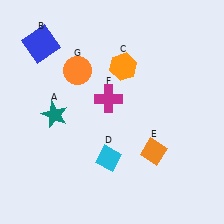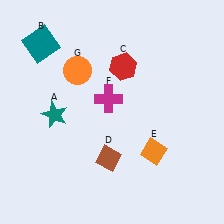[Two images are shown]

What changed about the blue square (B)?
In Image 1, B is blue. In Image 2, it changed to teal.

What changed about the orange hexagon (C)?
In Image 1, C is orange. In Image 2, it changed to red.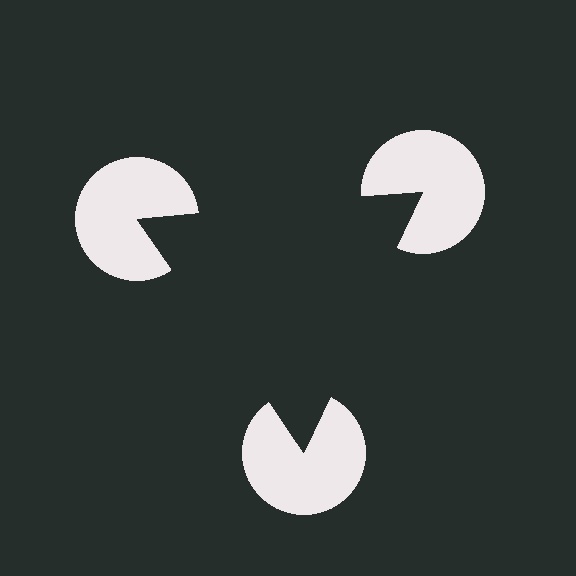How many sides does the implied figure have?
3 sides.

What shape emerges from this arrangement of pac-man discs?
An illusory triangle — its edges are inferred from the aligned wedge cuts in the pac-man discs, not physically drawn.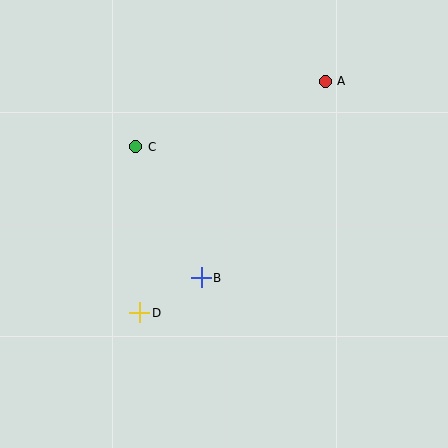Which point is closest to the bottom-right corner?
Point B is closest to the bottom-right corner.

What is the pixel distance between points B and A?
The distance between B and A is 232 pixels.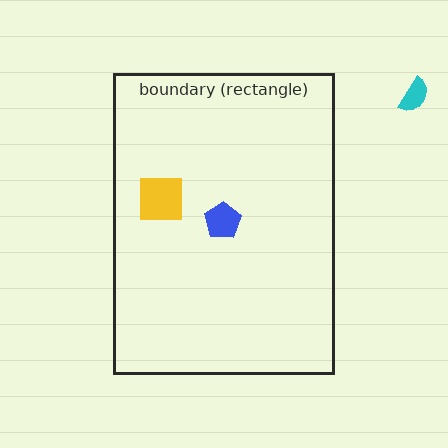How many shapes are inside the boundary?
2 inside, 1 outside.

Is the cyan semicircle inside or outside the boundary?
Outside.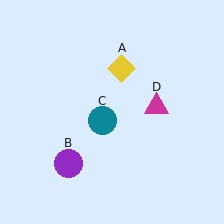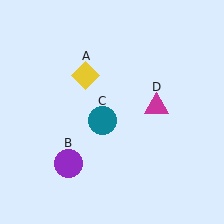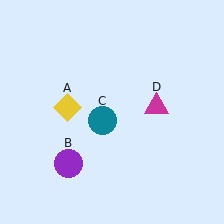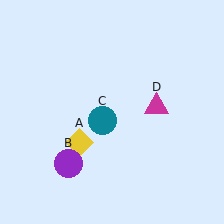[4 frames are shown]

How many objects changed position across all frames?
1 object changed position: yellow diamond (object A).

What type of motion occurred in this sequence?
The yellow diamond (object A) rotated counterclockwise around the center of the scene.